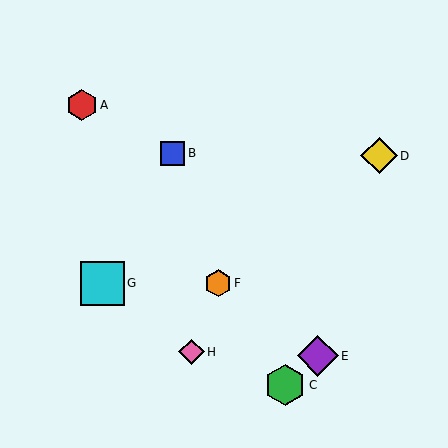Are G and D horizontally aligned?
No, G is at y≈283 and D is at y≈156.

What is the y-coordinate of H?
Object H is at y≈352.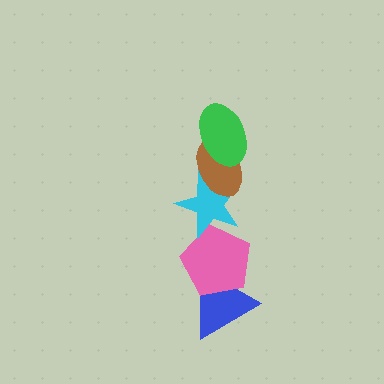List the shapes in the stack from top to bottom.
From top to bottom: the green ellipse, the brown ellipse, the cyan star, the pink pentagon, the blue triangle.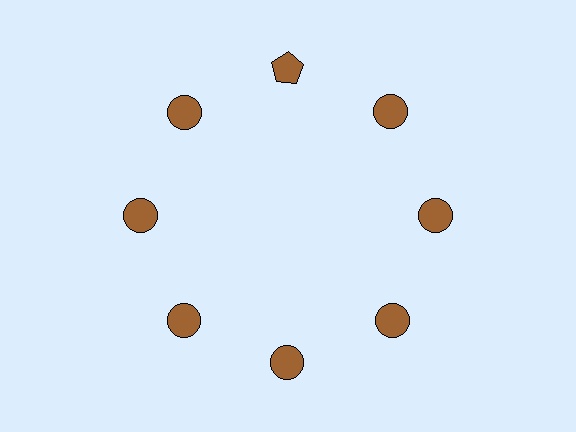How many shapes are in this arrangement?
There are 8 shapes arranged in a ring pattern.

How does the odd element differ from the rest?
It has a different shape: pentagon instead of circle.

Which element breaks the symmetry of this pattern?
The brown pentagon at roughly the 12 o'clock position breaks the symmetry. All other shapes are brown circles.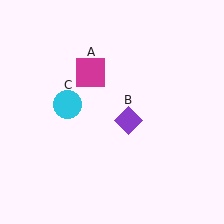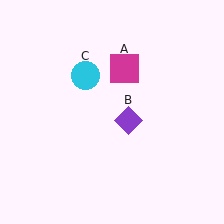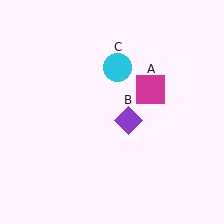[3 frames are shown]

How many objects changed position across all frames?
2 objects changed position: magenta square (object A), cyan circle (object C).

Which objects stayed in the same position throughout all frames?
Purple diamond (object B) remained stationary.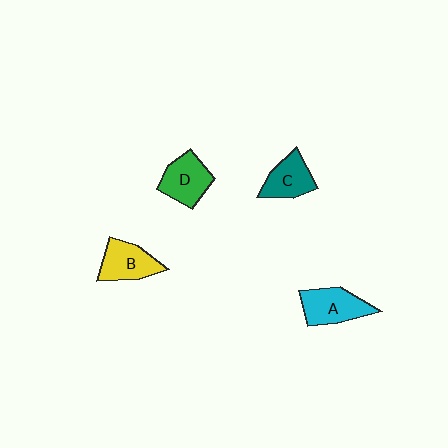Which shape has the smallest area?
Shape C (teal).